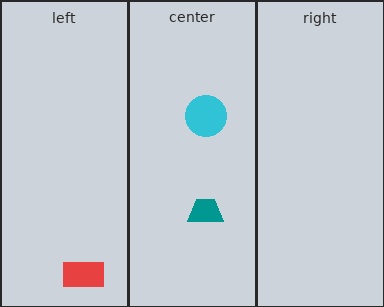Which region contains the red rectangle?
The left region.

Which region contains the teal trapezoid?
The center region.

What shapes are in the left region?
The red rectangle.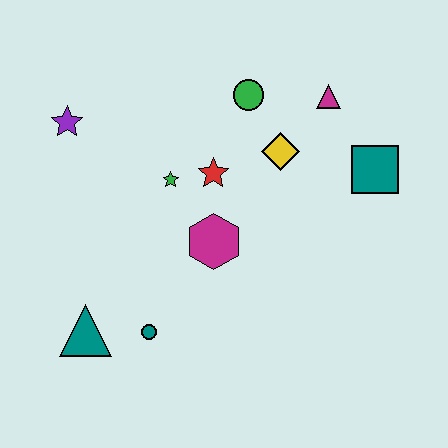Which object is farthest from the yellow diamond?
The teal triangle is farthest from the yellow diamond.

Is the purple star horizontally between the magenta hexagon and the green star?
No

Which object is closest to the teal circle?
The teal triangle is closest to the teal circle.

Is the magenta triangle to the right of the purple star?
Yes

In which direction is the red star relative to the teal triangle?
The red star is above the teal triangle.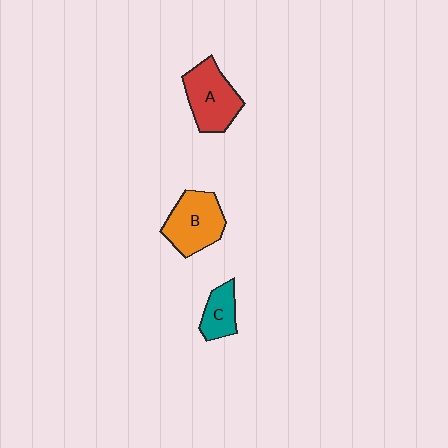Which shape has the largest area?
Shape B (orange).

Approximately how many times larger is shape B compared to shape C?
Approximately 1.8 times.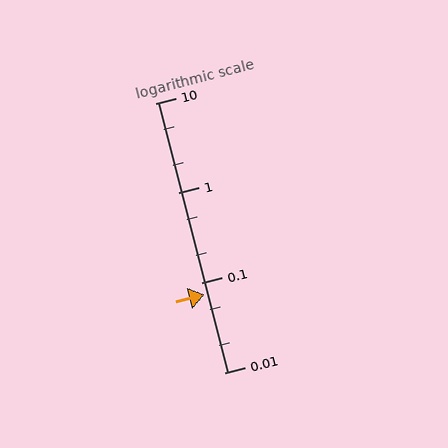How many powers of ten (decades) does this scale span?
The scale spans 3 decades, from 0.01 to 10.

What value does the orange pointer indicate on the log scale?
The pointer indicates approximately 0.073.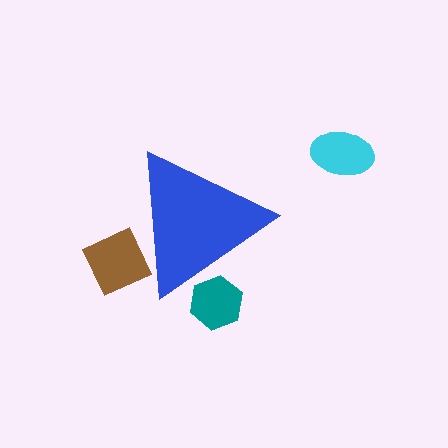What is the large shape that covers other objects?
A blue triangle.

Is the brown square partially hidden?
Yes, the brown square is partially hidden behind the blue triangle.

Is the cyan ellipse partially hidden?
No, the cyan ellipse is fully visible.